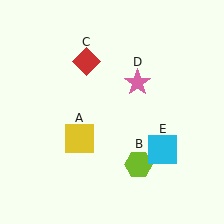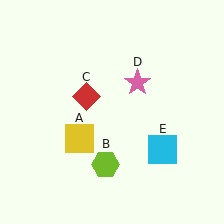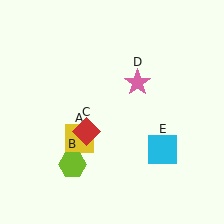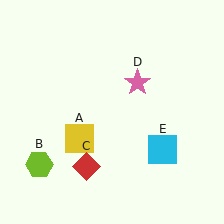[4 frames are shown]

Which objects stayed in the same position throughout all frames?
Yellow square (object A) and pink star (object D) and cyan square (object E) remained stationary.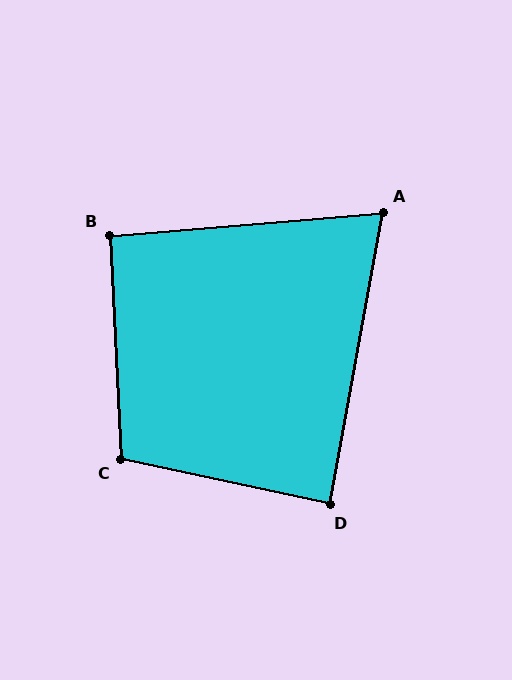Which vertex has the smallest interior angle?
A, at approximately 75 degrees.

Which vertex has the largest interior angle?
C, at approximately 105 degrees.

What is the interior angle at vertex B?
Approximately 92 degrees (approximately right).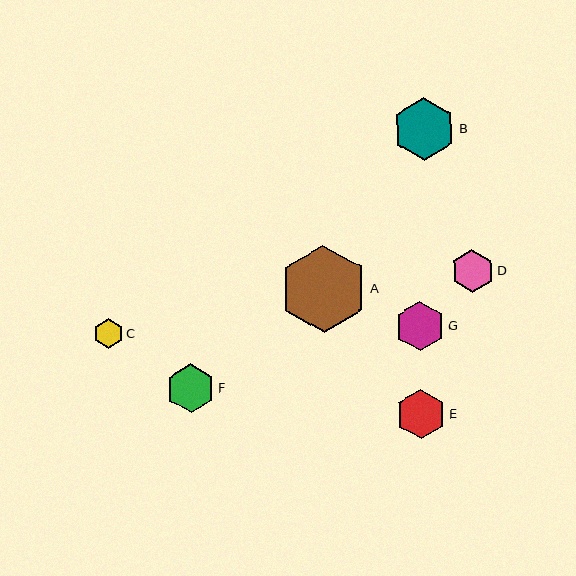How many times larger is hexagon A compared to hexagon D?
Hexagon A is approximately 2.0 times the size of hexagon D.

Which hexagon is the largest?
Hexagon A is the largest with a size of approximately 87 pixels.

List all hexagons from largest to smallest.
From largest to smallest: A, B, E, G, F, D, C.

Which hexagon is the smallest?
Hexagon C is the smallest with a size of approximately 30 pixels.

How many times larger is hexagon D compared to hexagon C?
Hexagon D is approximately 1.4 times the size of hexagon C.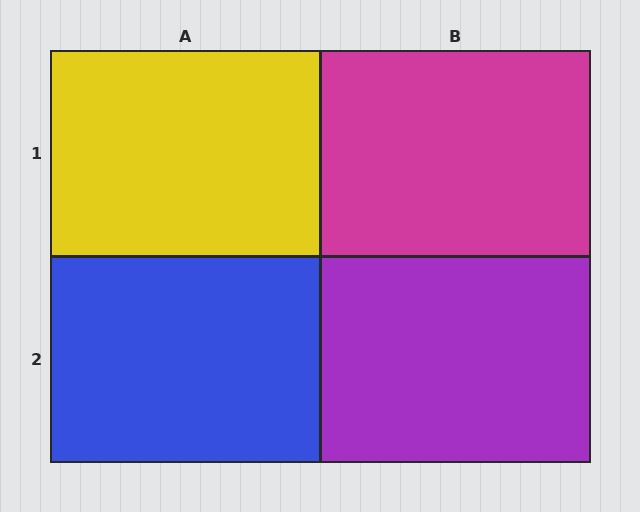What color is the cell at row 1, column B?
Magenta.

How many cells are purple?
1 cell is purple.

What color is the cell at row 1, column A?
Yellow.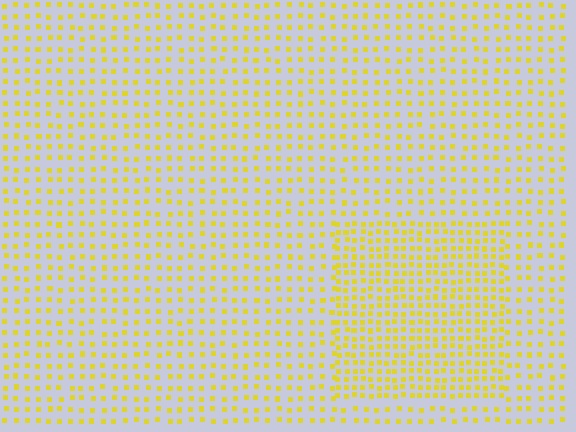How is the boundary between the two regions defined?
The boundary is defined by a change in element density (approximately 1.8x ratio). All elements are the same color, size, and shape.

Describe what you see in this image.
The image contains small yellow elements arranged at two different densities. A rectangle-shaped region is visible where the elements are more densely packed than the surrounding area.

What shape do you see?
I see a rectangle.